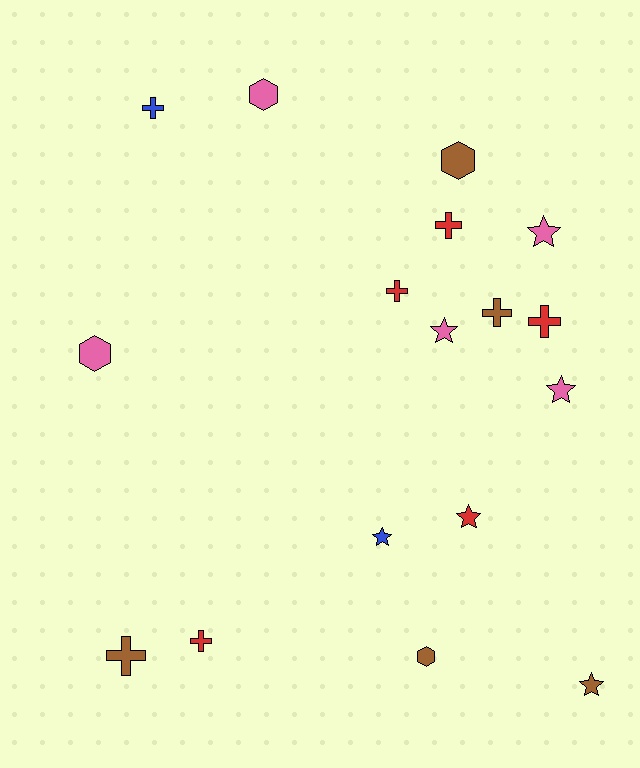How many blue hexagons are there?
There are no blue hexagons.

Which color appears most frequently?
Brown, with 5 objects.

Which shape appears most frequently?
Cross, with 7 objects.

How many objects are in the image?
There are 17 objects.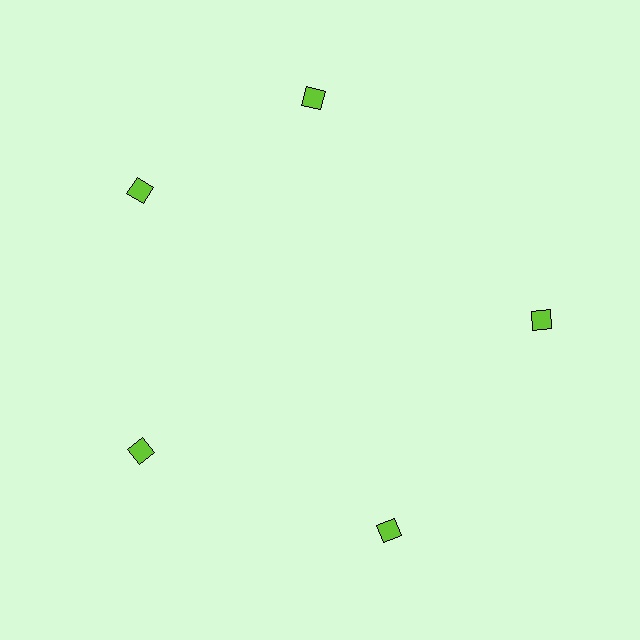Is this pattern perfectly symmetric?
No. The 5 lime diamonds are arranged in a ring, but one element near the 1 o'clock position is rotated out of alignment along the ring, breaking the 5-fold rotational symmetry.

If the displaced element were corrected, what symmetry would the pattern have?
It would have 5-fold rotational symmetry — the pattern would map onto itself every 72 degrees.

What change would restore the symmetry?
The symmetry would be restored by rotating it back into even spacing with its neighbors so that all 5 diamonds sit at equal angles and equal distance from the center.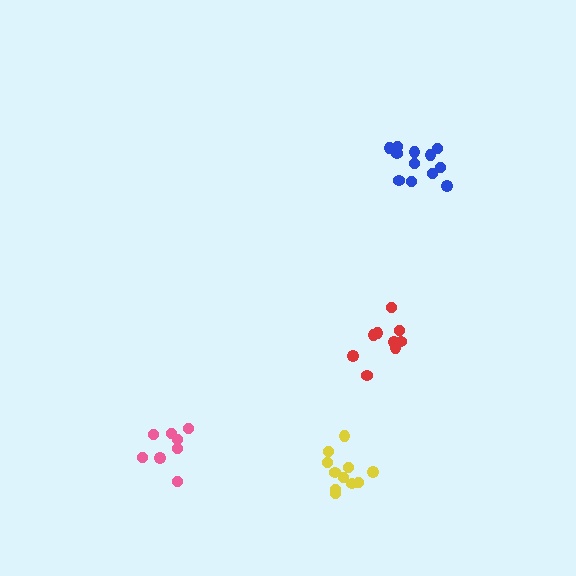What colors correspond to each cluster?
The clusters are colored: pink, blue, red, yellow.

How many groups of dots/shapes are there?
There are 4 groups.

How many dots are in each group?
Group 1: 8 dots, Group 2: 12 dots, Group 3: 9 dots, Group 4: 11 dots (40 total).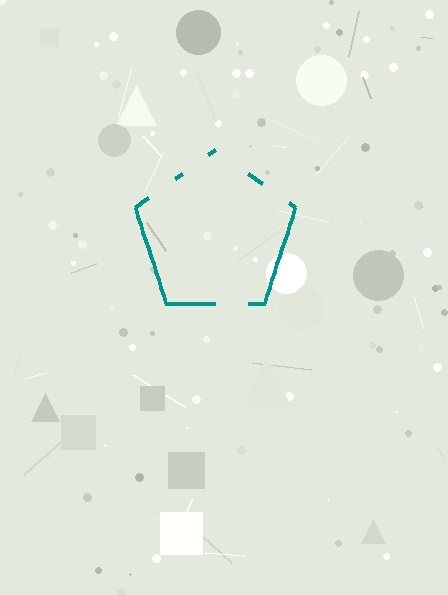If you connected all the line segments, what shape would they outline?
They would outline a pentagon.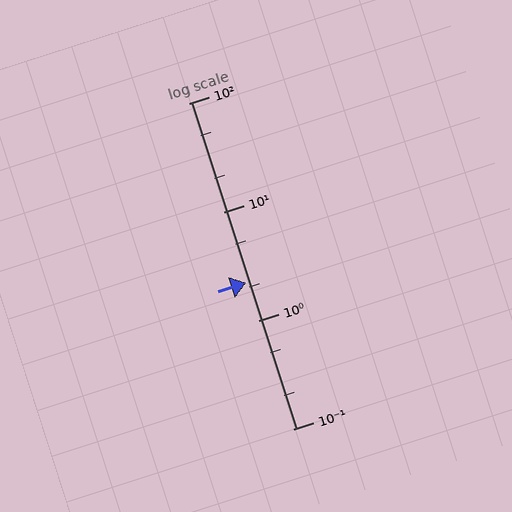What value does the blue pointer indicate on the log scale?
The pointer indicates approximately 2.2.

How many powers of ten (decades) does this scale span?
The scale spans 3 decades, from 0.1 to 100.